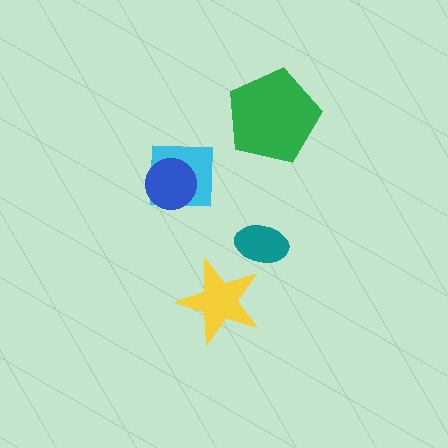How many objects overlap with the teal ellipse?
0 objects overlap with the teal ellipse.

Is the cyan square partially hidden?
Yes, it is partially covered by another shape.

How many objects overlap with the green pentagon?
0 objects overlap with the green pentagon.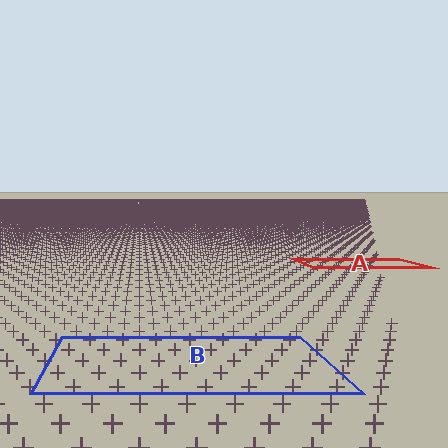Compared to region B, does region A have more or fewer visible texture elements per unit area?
Region A has more texture elements per unit area — they are packed more densely because it is farther away.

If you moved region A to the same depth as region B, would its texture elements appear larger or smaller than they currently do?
They would appear larger. At a closer depth, the same texture elements are projected at a bigger on-screen size.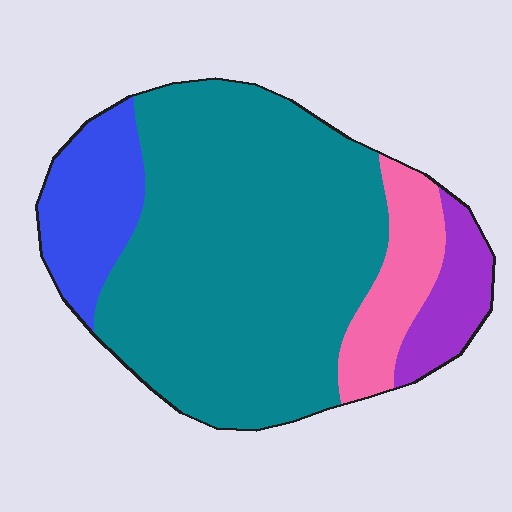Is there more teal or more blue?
Teal.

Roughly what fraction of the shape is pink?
Pink covers roughly 10% of the shape.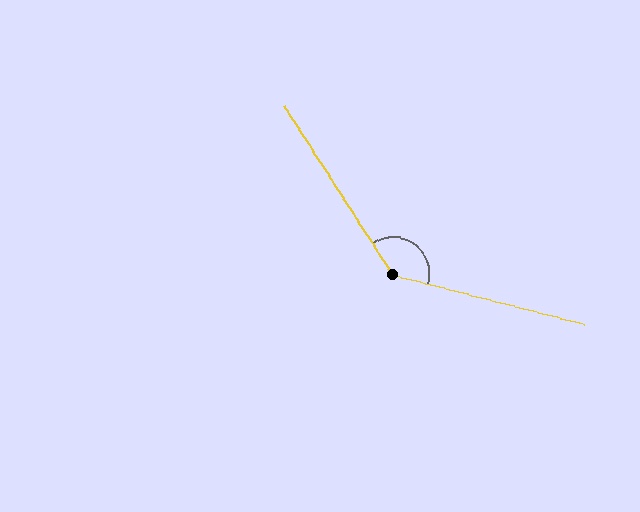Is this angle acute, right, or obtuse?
It is obtuse.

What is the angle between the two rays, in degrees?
Approximately 137 degrees.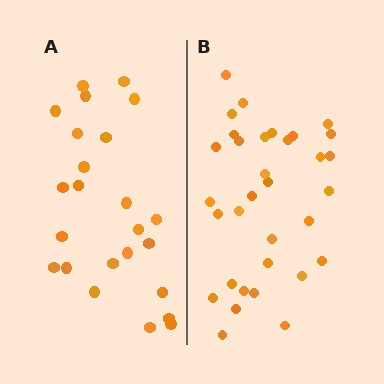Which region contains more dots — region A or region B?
Region B (the right region) has more dots.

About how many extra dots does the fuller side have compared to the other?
Region B has roughly 8 or so more dots than region A.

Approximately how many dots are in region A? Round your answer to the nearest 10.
About 20 dots. (The exact count is 24, which rounds to 20.)